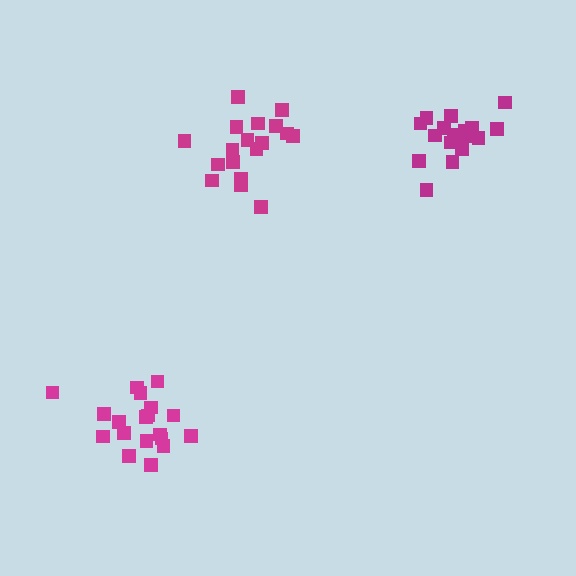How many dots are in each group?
Group 1: 19 dots, Group 2: 18 dots, Group 3: 17 dots (54 total).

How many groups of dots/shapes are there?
There are 3 groups.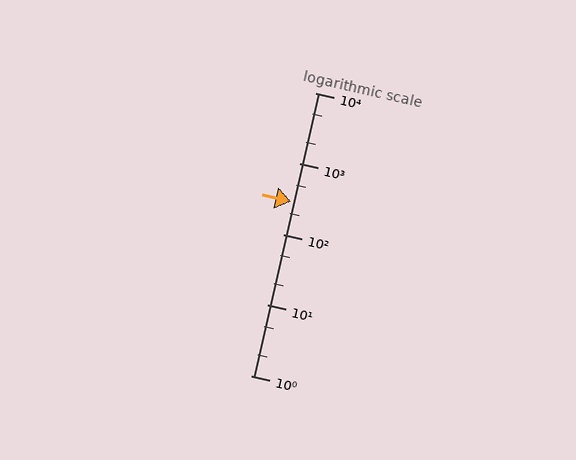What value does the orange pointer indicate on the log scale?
The pointer indicates approximately 290.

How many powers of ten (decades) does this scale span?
The scale spans 4 decades, from 1 to 10000.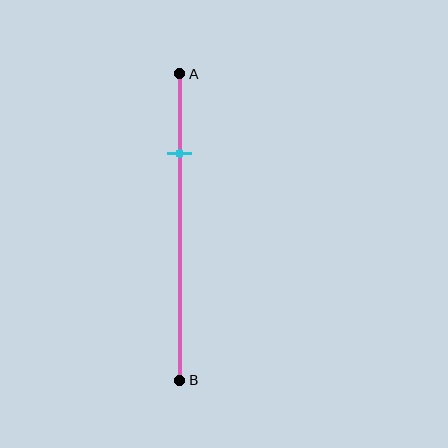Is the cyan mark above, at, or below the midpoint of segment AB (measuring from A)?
The cyan mark is above the midpoint of segment AB.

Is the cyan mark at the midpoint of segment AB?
No, the mark is at about 25% from A, not at the 50% midpoint.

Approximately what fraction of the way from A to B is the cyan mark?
The cyan mark is approximately 25% of the way from A to B.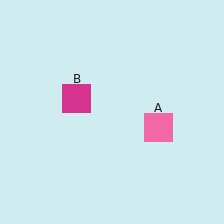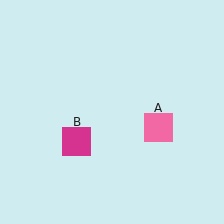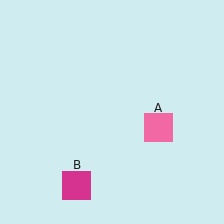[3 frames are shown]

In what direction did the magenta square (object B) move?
The magenta square (object B) moved down.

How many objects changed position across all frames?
1 object changed position: magenta square (object B).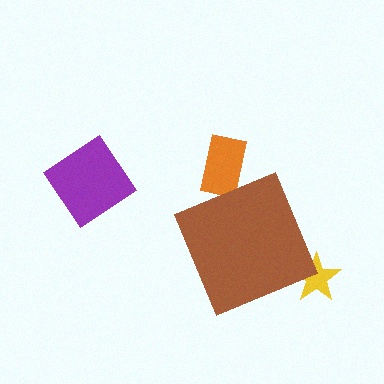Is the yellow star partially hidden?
Yes, the yellow star is partially hidden behind the brown diamond.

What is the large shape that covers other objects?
A brown diamond.